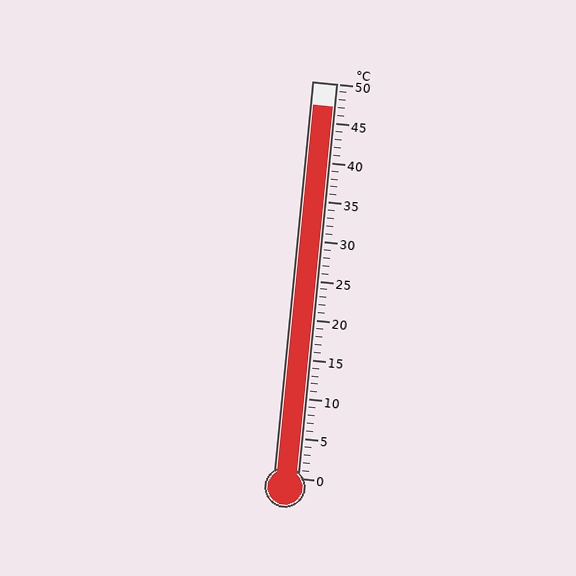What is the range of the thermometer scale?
The thermometer scale ranges from 0°C to 50°C.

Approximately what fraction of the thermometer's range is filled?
The thermometer is filled to approximately 95% of its range.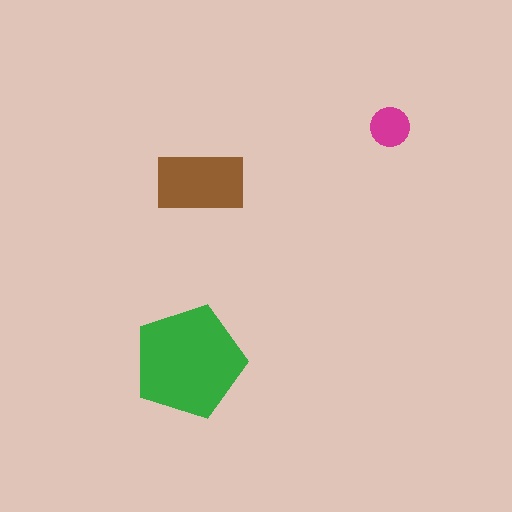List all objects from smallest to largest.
The magenta circle, the brown rectangle, the green pentagon.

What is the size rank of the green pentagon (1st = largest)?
1st.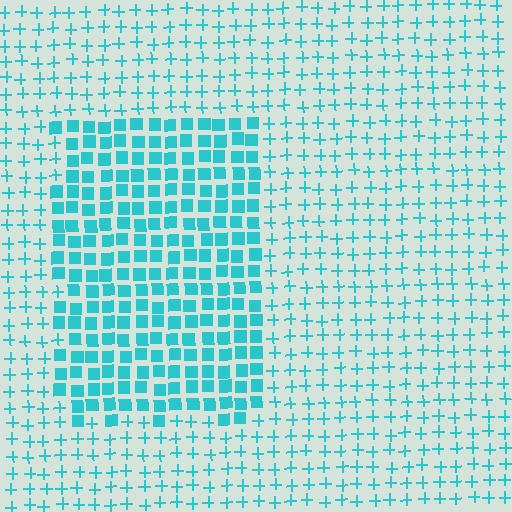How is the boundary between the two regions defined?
The boundary is defined by a change in element shape: squares inside vs. plus signs outside. All elements share the same color and spacing.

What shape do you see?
I see a rectangle.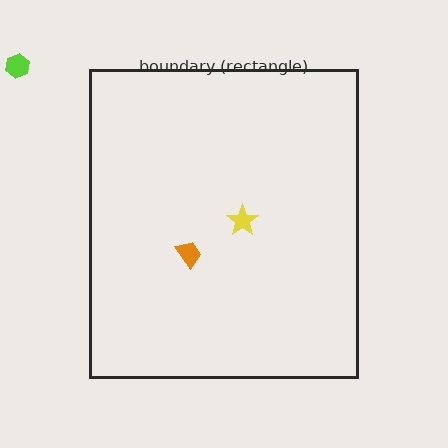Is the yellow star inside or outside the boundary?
Inside.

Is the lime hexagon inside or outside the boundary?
Outside.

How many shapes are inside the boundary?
2 inside, 1 outside.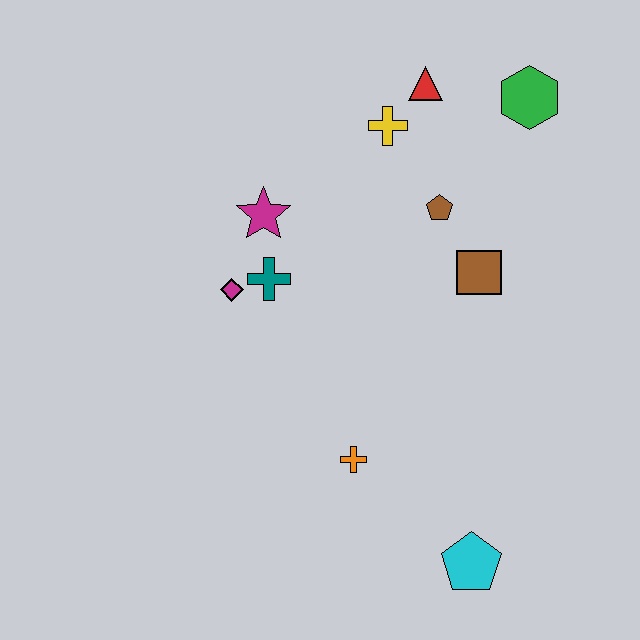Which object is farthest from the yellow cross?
The cyan pentagon is farthest from the yellow cross.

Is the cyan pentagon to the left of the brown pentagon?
No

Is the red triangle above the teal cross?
Yes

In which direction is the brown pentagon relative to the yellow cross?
The brown pentagon is below the yellow cross.